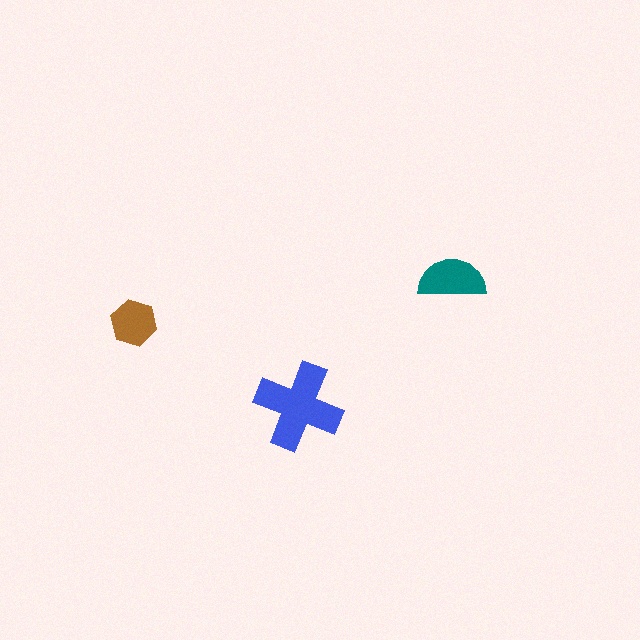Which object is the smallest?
The brown hexagon.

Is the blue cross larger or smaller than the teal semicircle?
Larger.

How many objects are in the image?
There are 3 objects in the image.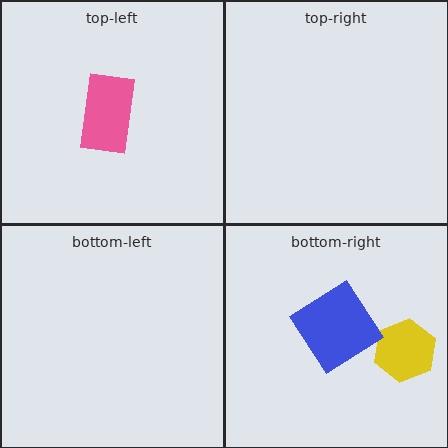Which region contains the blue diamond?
The bottom-right region.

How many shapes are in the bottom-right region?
2.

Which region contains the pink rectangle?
The top-left region.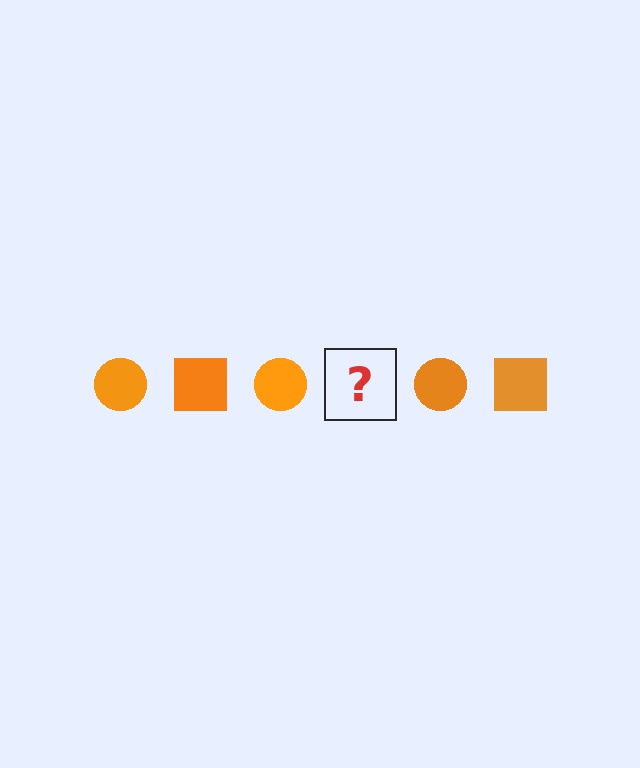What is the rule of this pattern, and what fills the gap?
The rule is that the pattern cycles through circle, square shapes in orange. The gap should be filled with an orange square.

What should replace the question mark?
The question mark should be replaced with an orange square.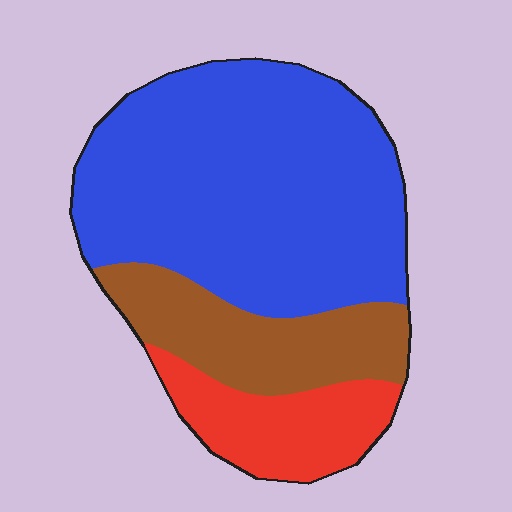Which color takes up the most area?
Blue, at roughly 60%.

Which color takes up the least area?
Red, at roughly 15%.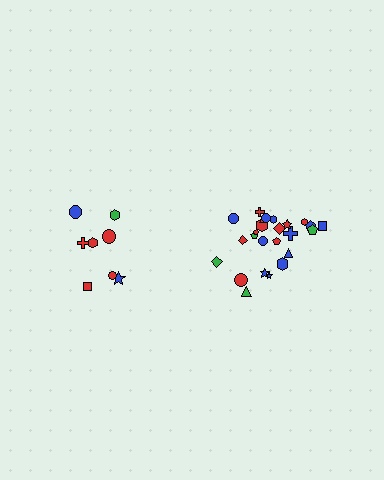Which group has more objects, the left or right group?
The right group.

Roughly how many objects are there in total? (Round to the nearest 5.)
Roughly 35 objects in total.